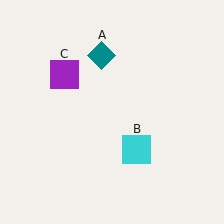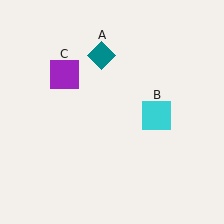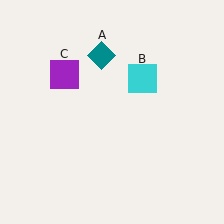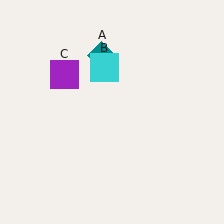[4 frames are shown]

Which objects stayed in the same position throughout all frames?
Teal diamond (object A) and purple square (object C) remained stationary.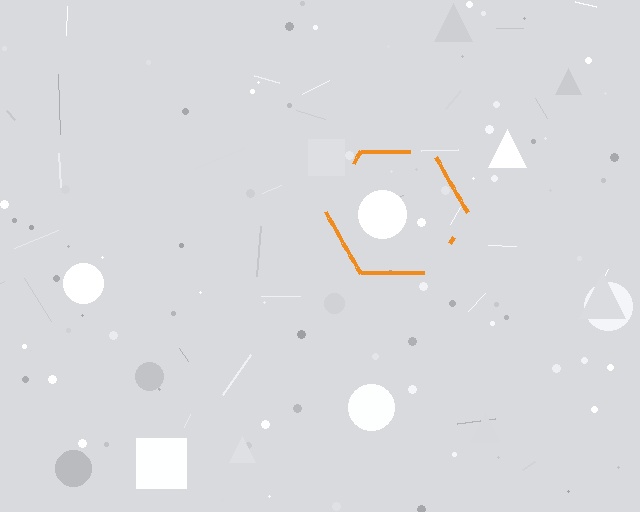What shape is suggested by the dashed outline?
The dashed outline suggests a hexagon.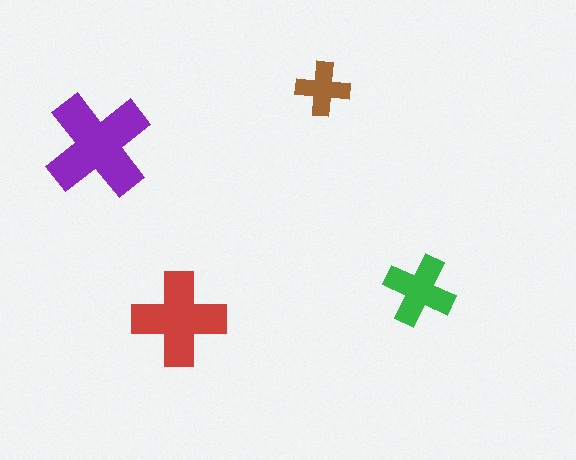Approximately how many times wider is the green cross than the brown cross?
About 1.5 times wider.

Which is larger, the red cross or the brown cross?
The red one.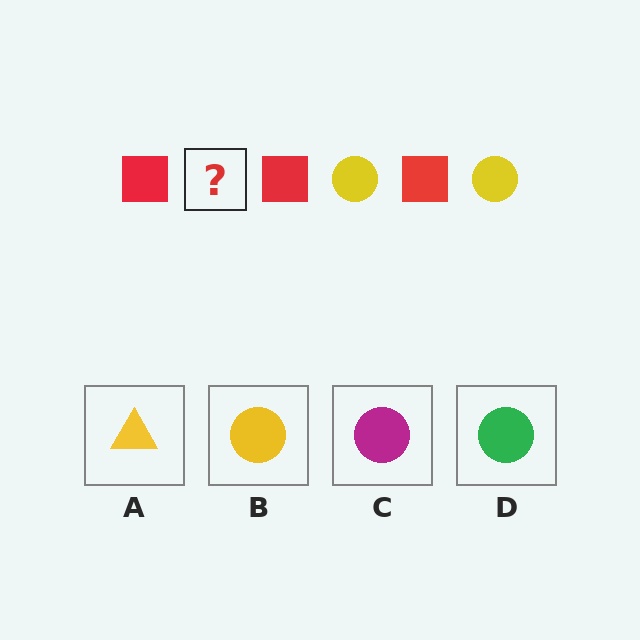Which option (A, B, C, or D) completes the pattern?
B.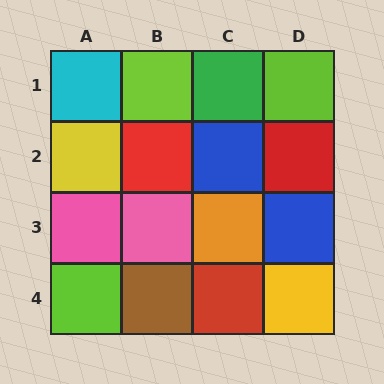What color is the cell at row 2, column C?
Blue.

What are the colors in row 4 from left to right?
Lime, brown, red, yellow.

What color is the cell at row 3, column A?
Pink.